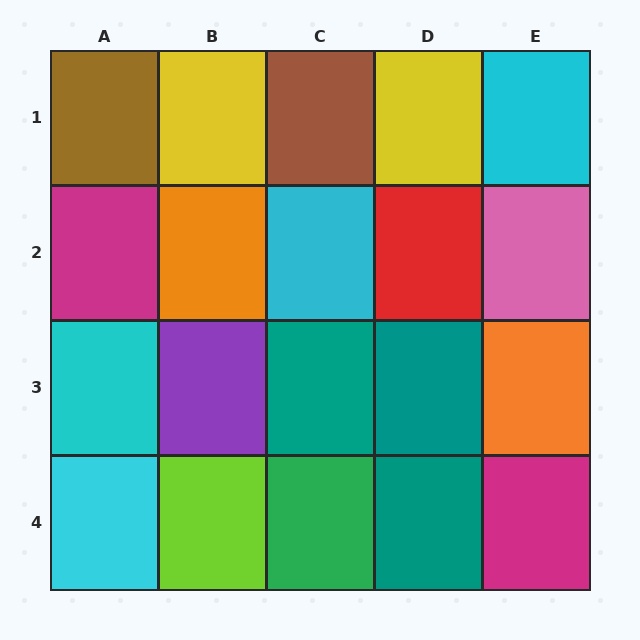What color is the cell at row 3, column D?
Teal.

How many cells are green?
1 cell is green.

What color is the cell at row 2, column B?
Orange.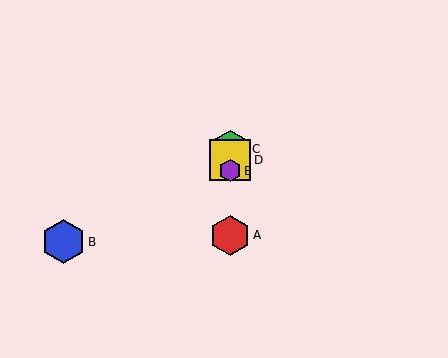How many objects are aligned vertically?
4 objects (A, C, D, E) are aligned vertically.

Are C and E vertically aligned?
Yes, both are at x≈230.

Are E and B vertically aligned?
No, E is at x≈230 and B is at x≈64.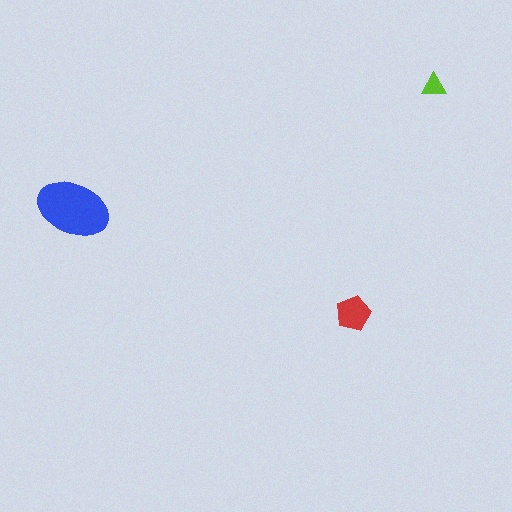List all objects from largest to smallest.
The blue ellipse, the red pentagon, the lime triangle.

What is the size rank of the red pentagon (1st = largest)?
2nd.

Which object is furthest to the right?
The lime triangle is rightmost.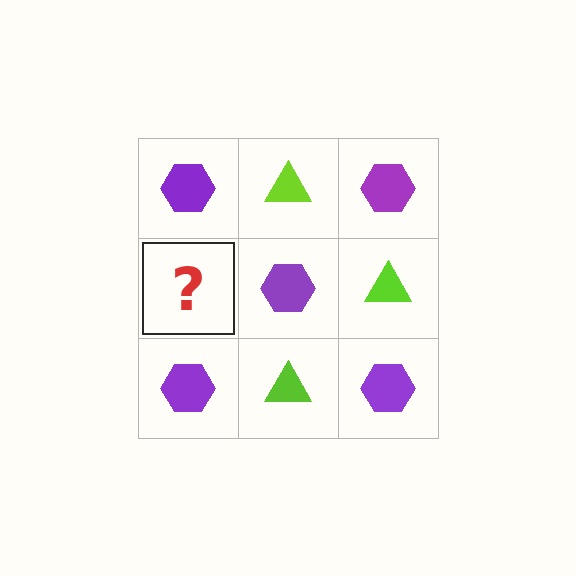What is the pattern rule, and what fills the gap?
The rule is that it alternates purple hexagon and lime triangle in a checkerboard pattern. The gap should be filled with a lime triangle.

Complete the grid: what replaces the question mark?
The question mark should be replaced with a lime triangle.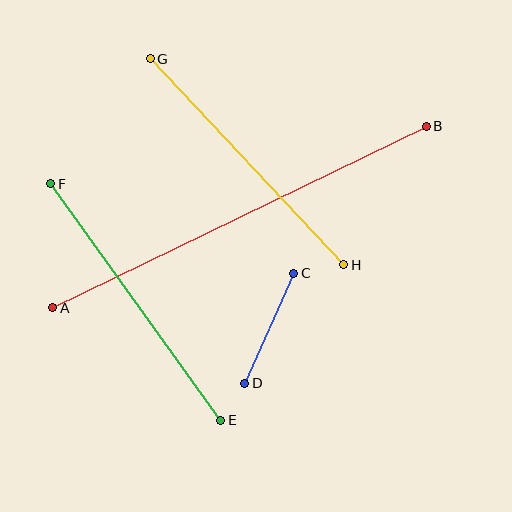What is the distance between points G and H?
The distance is approximately 282 pixels.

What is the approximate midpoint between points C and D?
The midpoint is at approximately (269, 328) pixels.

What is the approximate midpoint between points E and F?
The midpoint is at approximately (136, 302) pixels.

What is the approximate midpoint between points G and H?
The midpoint is at approximately (247, 162) pixels.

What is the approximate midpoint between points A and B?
The midpoint is at approximately (240, 217) pixels.